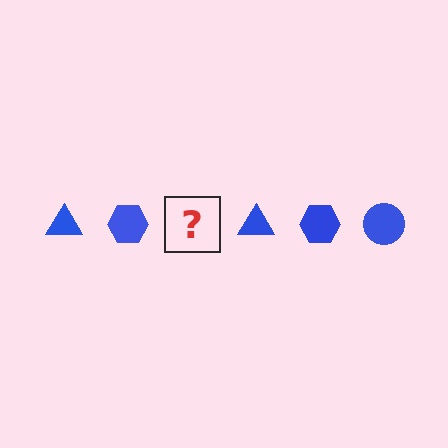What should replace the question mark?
The question mark should be replaced with a blue circle.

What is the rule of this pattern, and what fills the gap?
The rule is that the pattern cycles through triangle, hexagon, circle shapes in blue. The gap should be filled with a blue circle.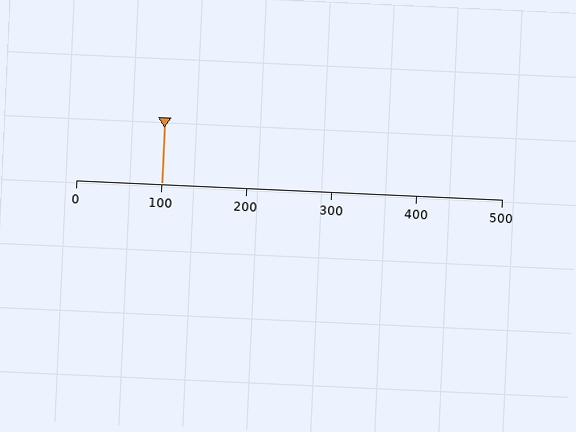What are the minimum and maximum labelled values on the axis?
The axis runs from 0 to 500.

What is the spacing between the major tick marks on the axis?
The major ticks are spaced 100 apart.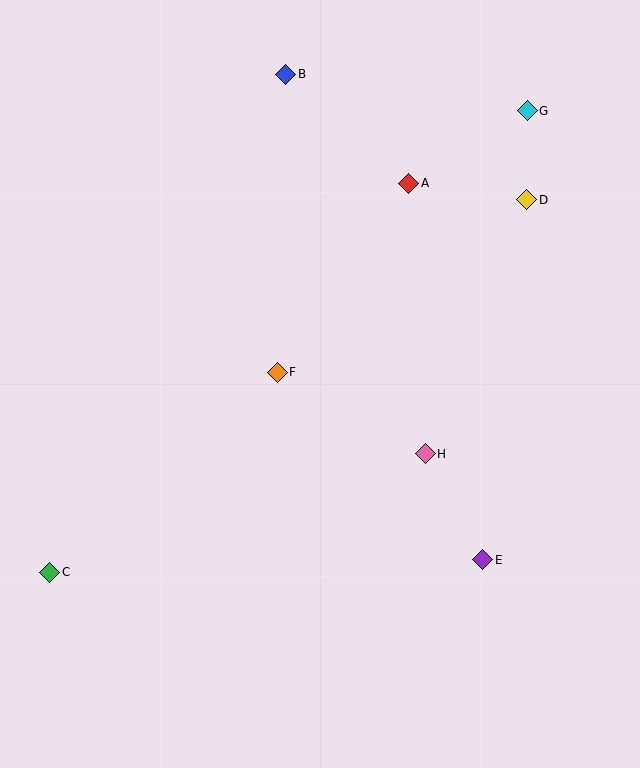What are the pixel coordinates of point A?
Point A is at (409, 183).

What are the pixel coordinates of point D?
Point D is at (527, 200).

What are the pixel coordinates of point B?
Point B is at (286, 74).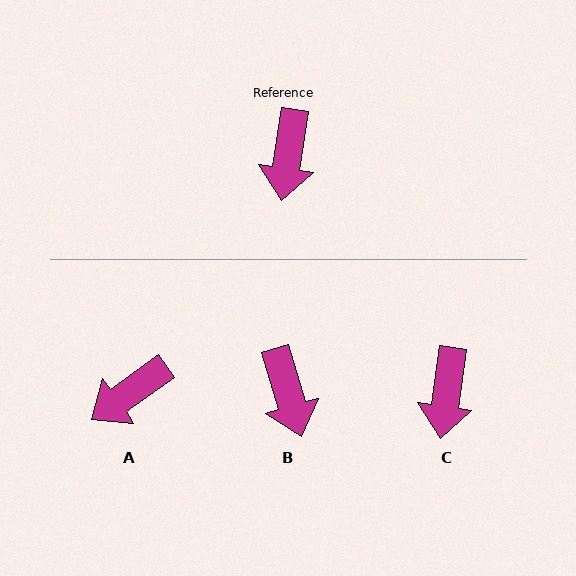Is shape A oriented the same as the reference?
No, it is off by about 46 degrees.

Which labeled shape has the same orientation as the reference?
C.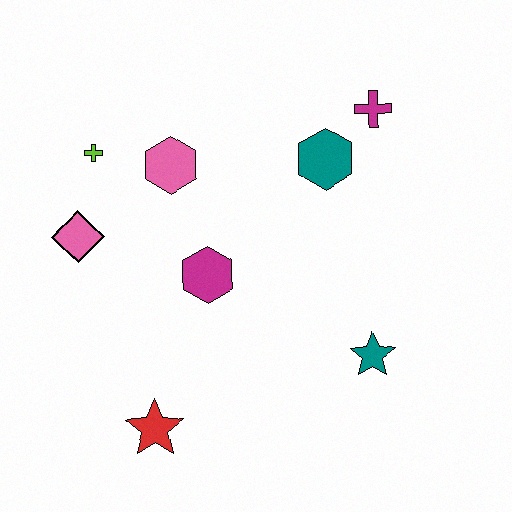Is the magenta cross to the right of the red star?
Yes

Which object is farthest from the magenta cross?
The red star is farthest from the magenta cross.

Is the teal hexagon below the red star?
No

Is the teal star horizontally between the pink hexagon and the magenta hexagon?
No